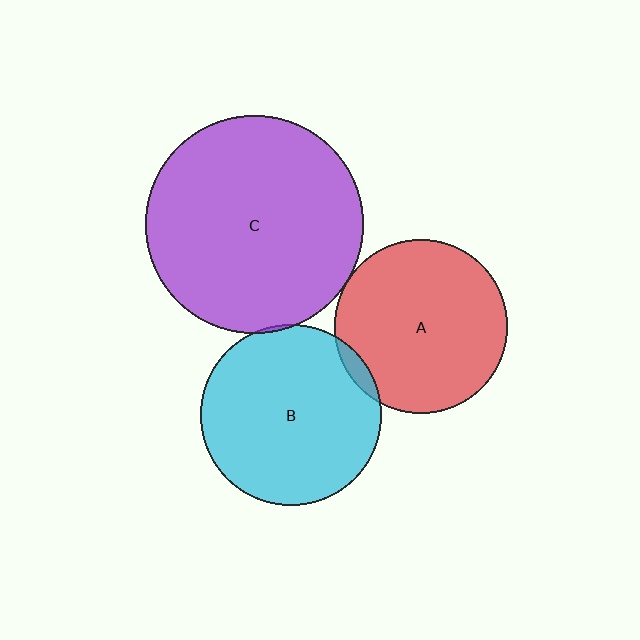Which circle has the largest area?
Circle C (purple).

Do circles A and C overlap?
Yes.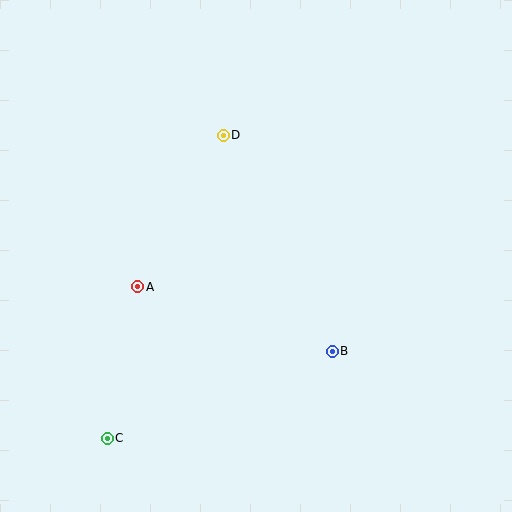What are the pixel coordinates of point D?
Point D is at (223, 135).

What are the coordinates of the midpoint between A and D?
The midpoint between A and D is at (180, 211).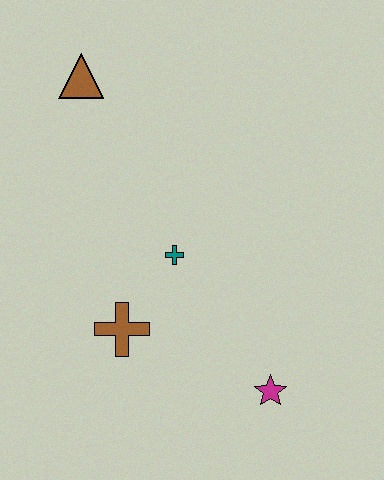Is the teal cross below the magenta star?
No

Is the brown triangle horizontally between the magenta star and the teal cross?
No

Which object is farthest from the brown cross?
The brown triangle is farthest from the brown cross.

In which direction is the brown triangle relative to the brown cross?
The brown triangle is above the brown cross.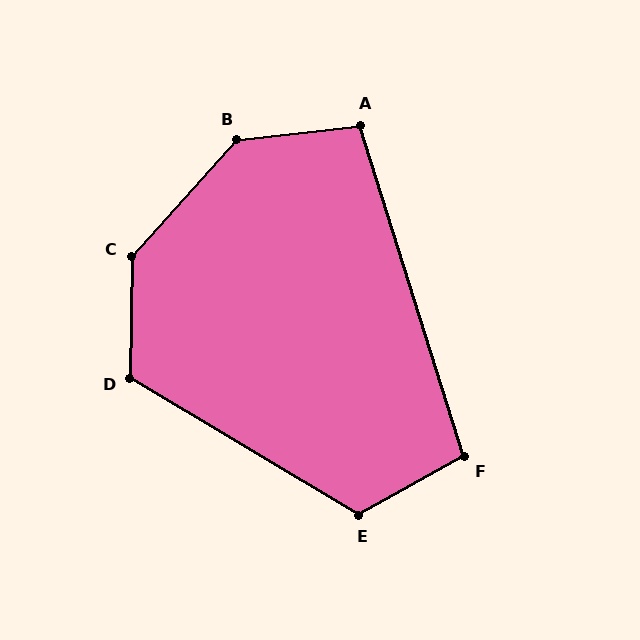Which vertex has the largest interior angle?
C, at approximately 139 degrees.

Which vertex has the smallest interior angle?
A, at approximately 101 degrees.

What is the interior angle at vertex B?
Approximately 138 degrees (obtuse).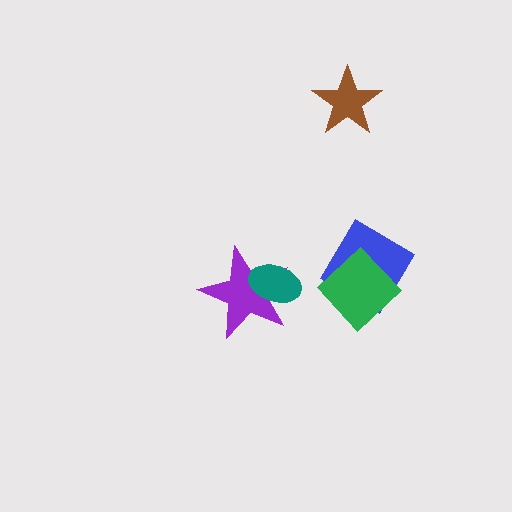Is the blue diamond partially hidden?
Yes, it is partially covered by another shape.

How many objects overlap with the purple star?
1 object overlaps with the purple star.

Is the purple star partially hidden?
Yes, it is partially covered by another shape.